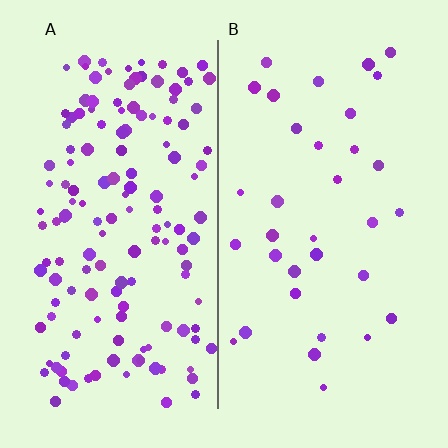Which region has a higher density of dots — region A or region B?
A (the left).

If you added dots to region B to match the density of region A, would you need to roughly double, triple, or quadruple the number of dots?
Approximately quadruple.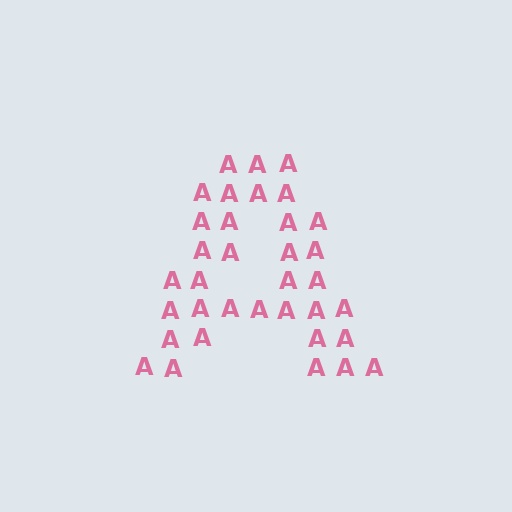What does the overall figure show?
The overall figure shows the letter A.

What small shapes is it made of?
It is made of small letter A's.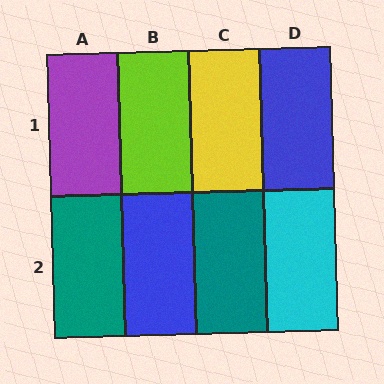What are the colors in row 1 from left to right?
Purple, lime, yellow, blue.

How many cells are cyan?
1 cell is cyan.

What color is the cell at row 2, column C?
Teal.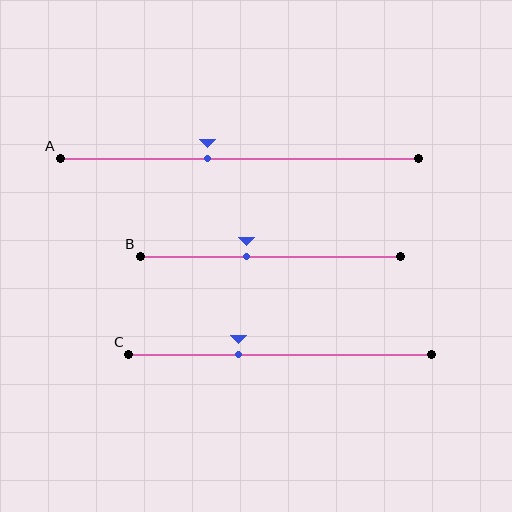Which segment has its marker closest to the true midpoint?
Segment A has its marker closest to the true midpoint.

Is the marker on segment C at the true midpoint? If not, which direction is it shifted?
No, the marker on segment C is shifted to the left by about 14% of the segment length.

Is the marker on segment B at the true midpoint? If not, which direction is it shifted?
No, the marker on segment B is shifted to the left by about 9% of the segment length.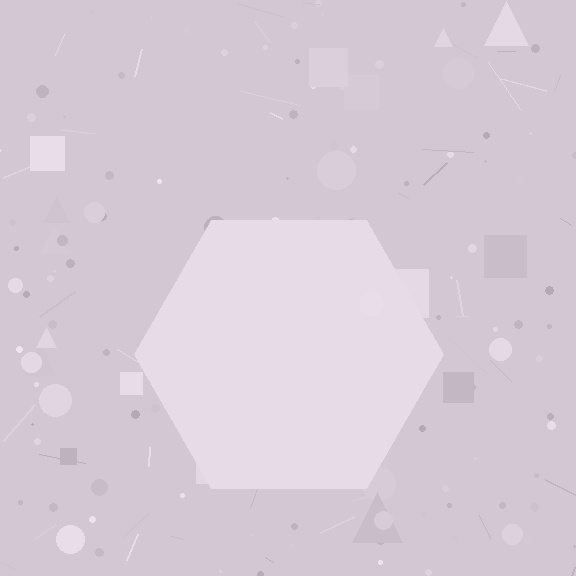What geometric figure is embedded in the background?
A hexagon is embedded in the background.